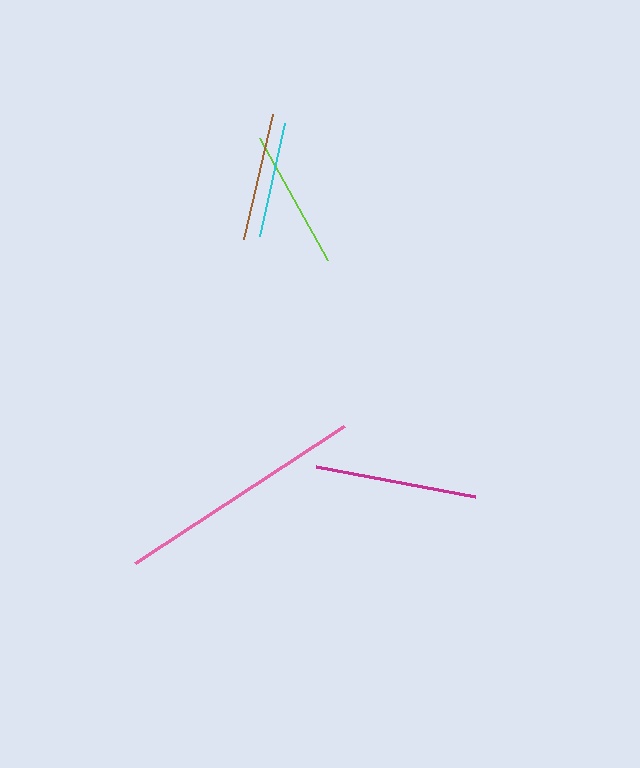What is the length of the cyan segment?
The cyan segment is approximately 116 pixels long.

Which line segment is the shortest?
The cyan line is the shortest at approximately 116 pixels.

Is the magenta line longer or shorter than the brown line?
The magenta line is longer than the brown line.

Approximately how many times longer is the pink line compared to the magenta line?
The pink line is approximately 1.5 times the length of the magenta line.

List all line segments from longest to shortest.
From longest to shortest: pink, magenta, lime, brown, cyan.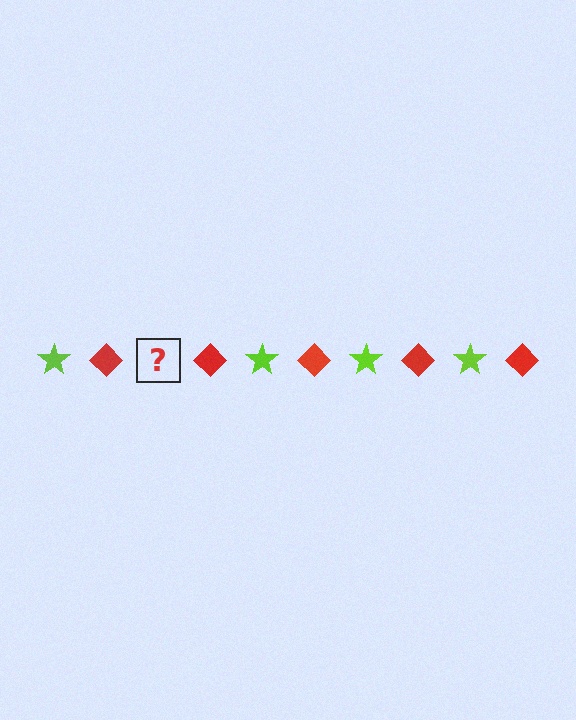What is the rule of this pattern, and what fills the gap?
The rule is that the pattern alternates between lime star and red diamond. The gap should be filled with a lime star.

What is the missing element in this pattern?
The missing element is a lime star.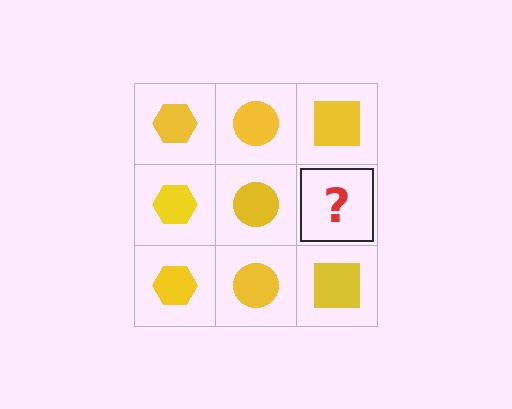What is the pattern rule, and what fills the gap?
The rule is that each column has a consistent shape. The gap should be filled with a yellow square.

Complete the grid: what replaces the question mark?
The question mark should be replaced with a yellow square.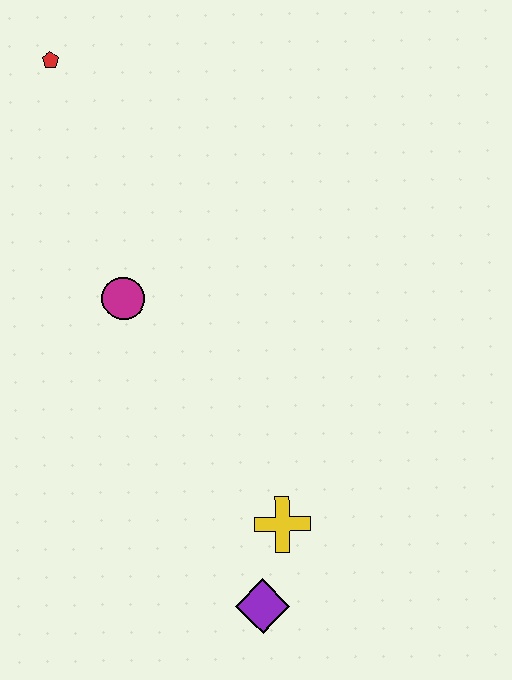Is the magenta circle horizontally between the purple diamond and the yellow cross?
No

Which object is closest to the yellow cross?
The purple diamond is closest to the yellow cross.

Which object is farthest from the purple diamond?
The red pentagon is farthest from the purple diamond.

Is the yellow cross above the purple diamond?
Yes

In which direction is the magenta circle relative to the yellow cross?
The magenta circle is above the yellow cross.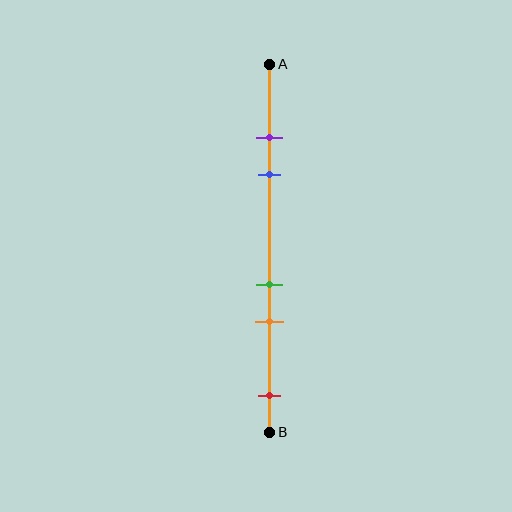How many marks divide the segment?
There are 5 marks dividing the segment.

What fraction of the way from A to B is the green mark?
The green mark is approximately 60% (0.6) of the way from A to B.